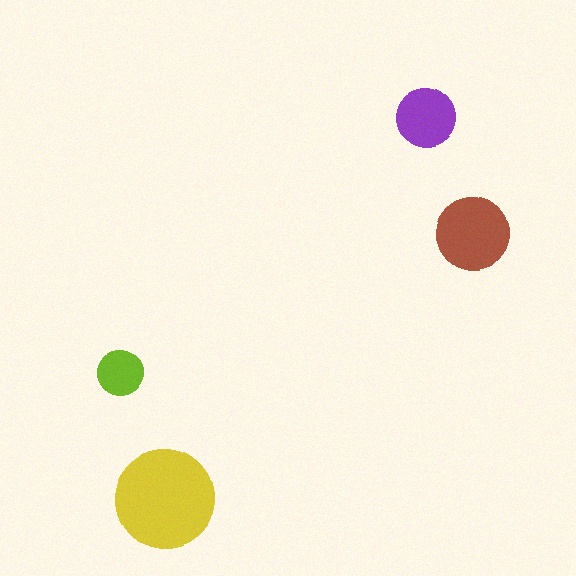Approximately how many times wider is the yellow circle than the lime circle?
About 2 times wider.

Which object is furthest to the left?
The lime circle is leftmost.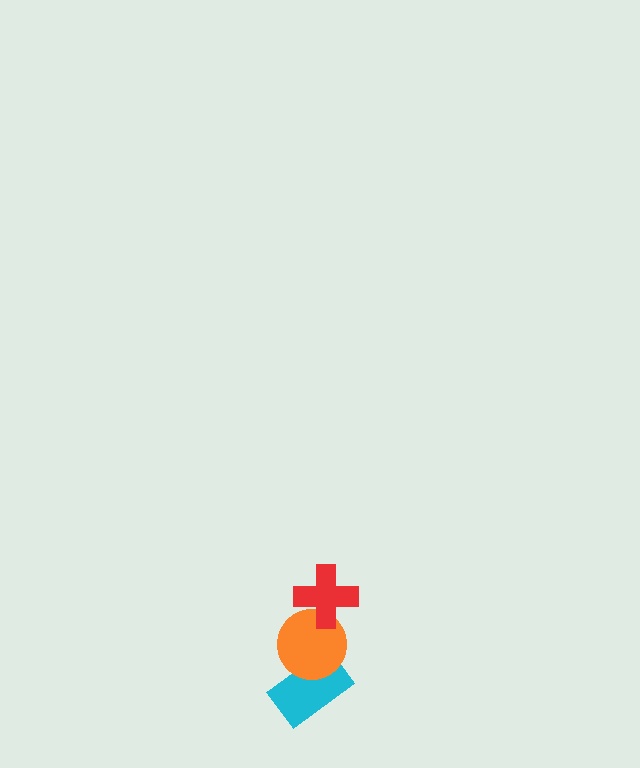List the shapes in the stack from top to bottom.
From top to bottom: the red cross, the orange circle, the cyan rectangle.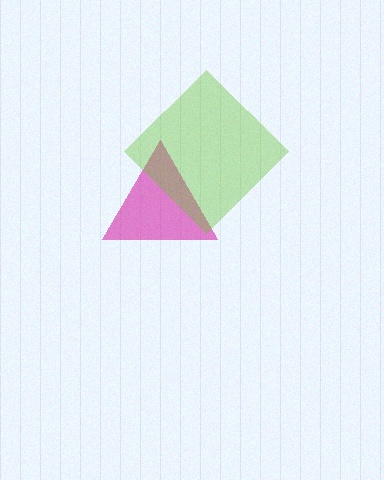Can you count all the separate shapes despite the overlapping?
Yes, there are 2 separate shapes.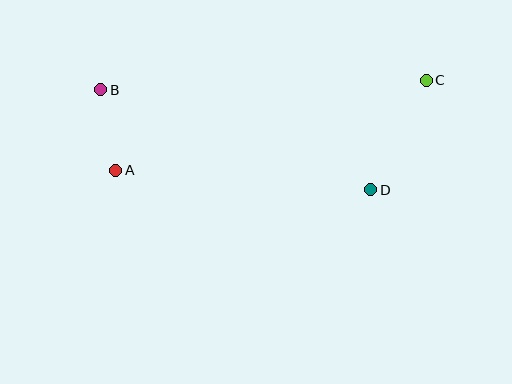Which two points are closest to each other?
Points A and B are closest to each other.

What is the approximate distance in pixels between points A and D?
The distance between A and D is approximately 256 pixels.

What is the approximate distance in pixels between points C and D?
The distance between C and D is approximately 122 pixels.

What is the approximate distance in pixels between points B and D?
The distance between B and D is approximately 288 pixels.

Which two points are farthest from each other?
Points B and C are farthest from each other.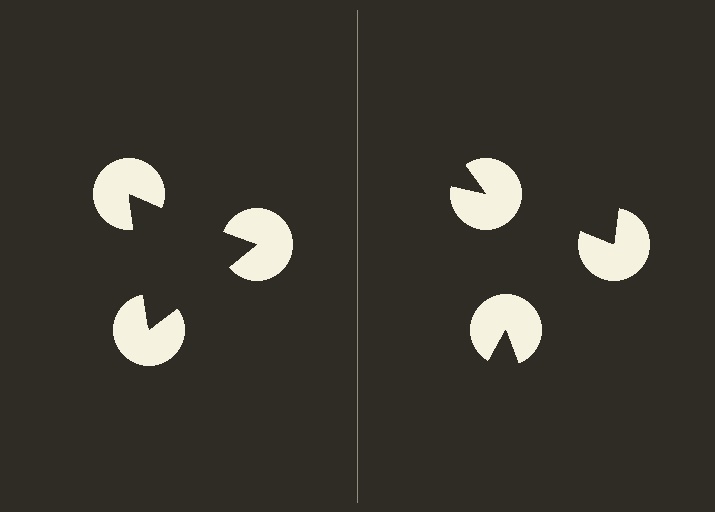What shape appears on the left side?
An illusory triangle.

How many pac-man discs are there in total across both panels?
6 — 3 on each side.